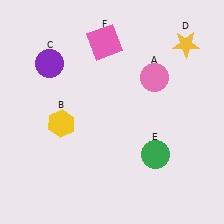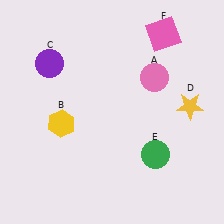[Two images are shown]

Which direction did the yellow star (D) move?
The yellow star (D) moved down.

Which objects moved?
The objects that moved are: the yellow star (D), the pink square (F).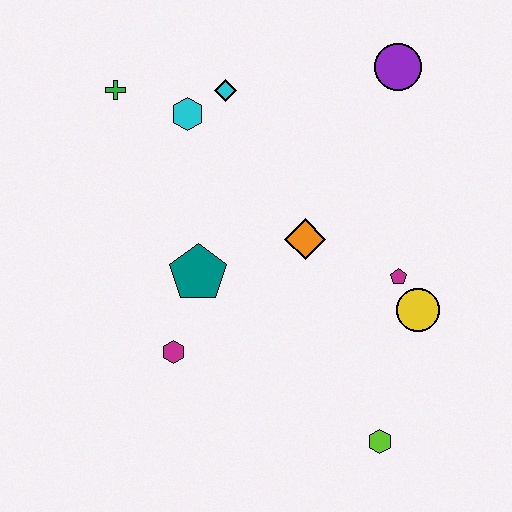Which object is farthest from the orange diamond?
The green cross is farthest from the orange diamond.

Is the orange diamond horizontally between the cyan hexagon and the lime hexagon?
Yes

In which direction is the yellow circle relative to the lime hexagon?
The yellow circle is above the lime hexagon.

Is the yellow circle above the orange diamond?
No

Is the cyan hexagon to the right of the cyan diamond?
No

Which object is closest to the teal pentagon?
The magenta hexagon is closest to the teal pentagon.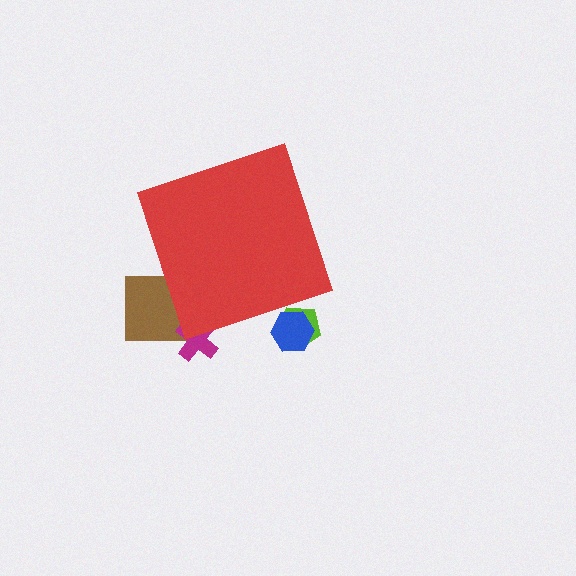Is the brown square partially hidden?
Yes, the brown square is partially hidden behind the red diamond.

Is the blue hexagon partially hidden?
Yes, the blue hexagon is partially hidden behind the red diamond.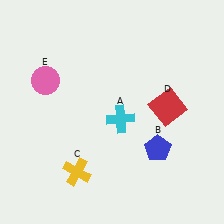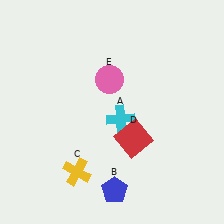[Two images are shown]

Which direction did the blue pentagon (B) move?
The blue pentagon (B) moved left.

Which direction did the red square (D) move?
The red square (D) moved left.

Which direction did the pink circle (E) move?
The pink circle (E) moved right.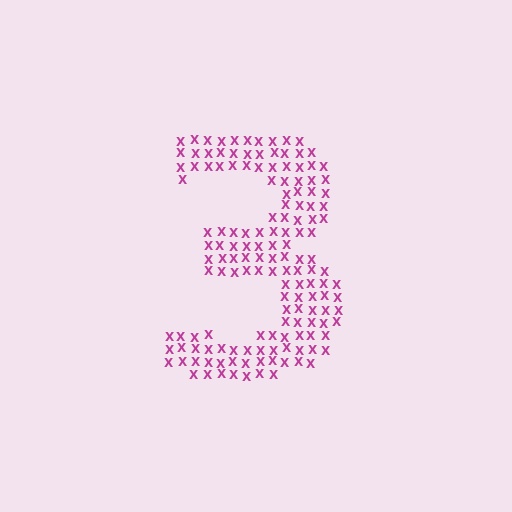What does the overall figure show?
The overall figure shows the digit 3.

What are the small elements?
The small elements are letter X's.